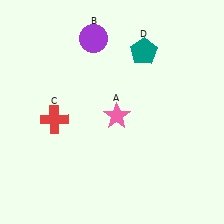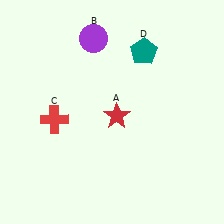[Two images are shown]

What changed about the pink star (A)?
In Image 1, A is pink. In Image 2, it changed to red.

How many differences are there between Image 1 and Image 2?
There is 1 difference between the two images.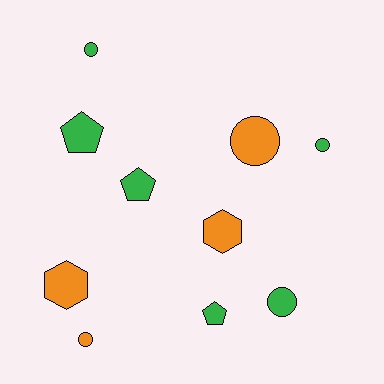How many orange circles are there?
There are 2 orange circles.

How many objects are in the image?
There are 10 objects.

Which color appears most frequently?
Green, with 6 objects.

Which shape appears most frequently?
Circle, with 5 objects.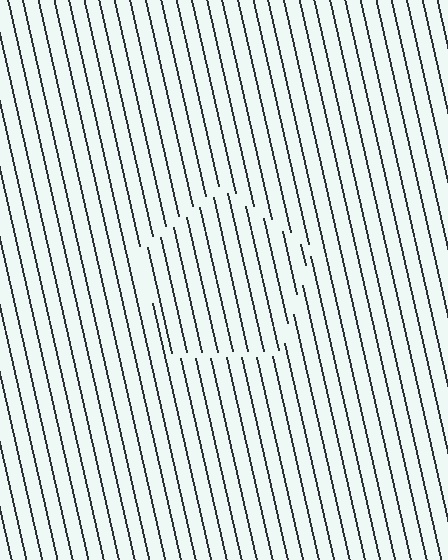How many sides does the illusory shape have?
5 sides — the line-ends trace a pentagon.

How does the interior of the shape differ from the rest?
The interior of the shape contains the same grating, shifted by half a period — the contour is defined by the phase discontinuity where line-ends from the inner and outer gratings abut.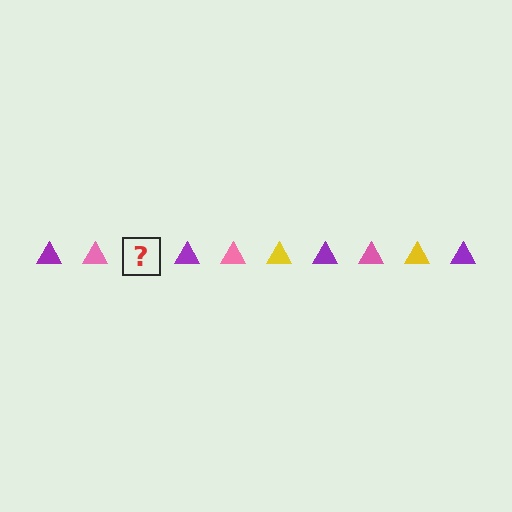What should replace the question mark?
The question mark should be replaced with a yellow triangle.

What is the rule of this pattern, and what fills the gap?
The rule is that the pattern cycles through purple, pink, yellow triangles. The gap should be filled with a yellow triangle.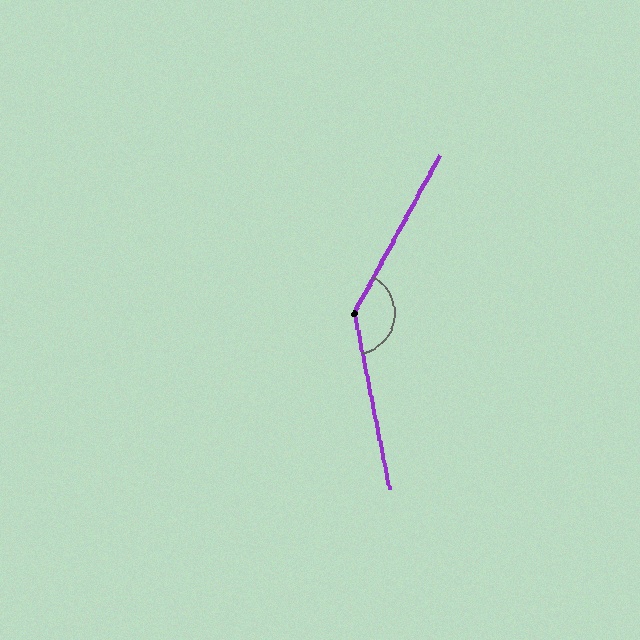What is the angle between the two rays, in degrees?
Approximately 140 degrees.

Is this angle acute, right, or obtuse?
It is obtuse.